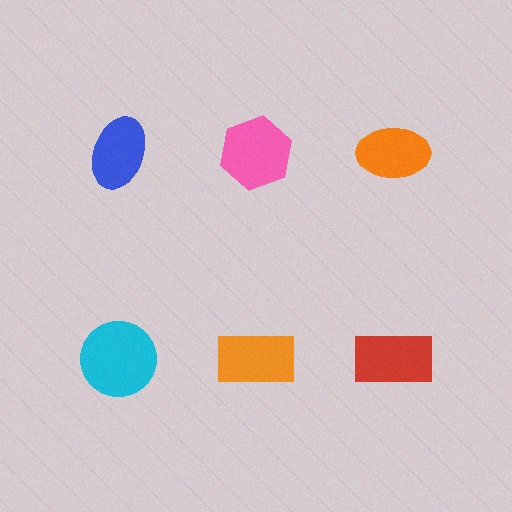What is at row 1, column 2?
A pink hexagon.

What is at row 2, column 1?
A cyan circle.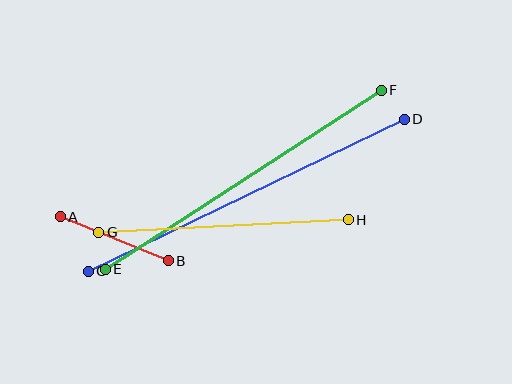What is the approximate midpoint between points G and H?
The midpoint is at approximately (224, 226) pixels.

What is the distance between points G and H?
The distance is approximately 250 pixels.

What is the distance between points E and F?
The distance is approximately 329 pixels.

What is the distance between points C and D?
The distance is approximately 351 pixels.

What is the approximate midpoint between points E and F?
The midpoint is at approximately (243, 180) pixels.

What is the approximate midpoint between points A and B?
The midpoint is at approximately (114, 239) pixels.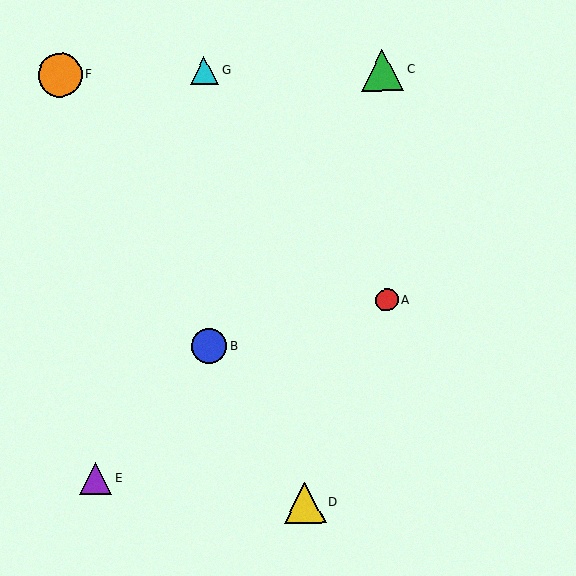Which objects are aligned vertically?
Objects B, G are aligned vertically.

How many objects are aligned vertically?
2 objects (B, G) are aligned vertically.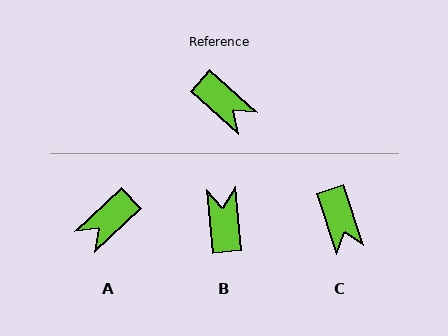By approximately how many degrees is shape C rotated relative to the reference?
Approximately 30 degrees clockwise.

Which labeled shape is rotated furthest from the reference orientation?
B, about 137 degrees away.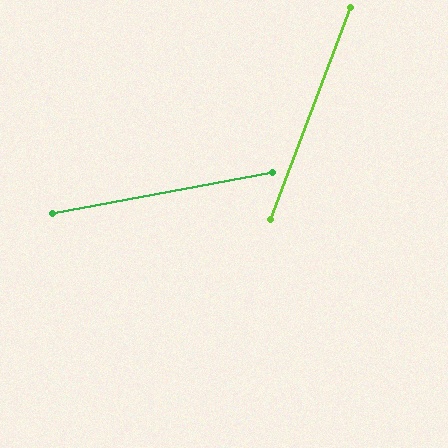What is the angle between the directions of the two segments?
Approximately 59 degrees.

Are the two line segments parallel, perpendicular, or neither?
Neither parallel nor perpendicular — they differ by about 59°.